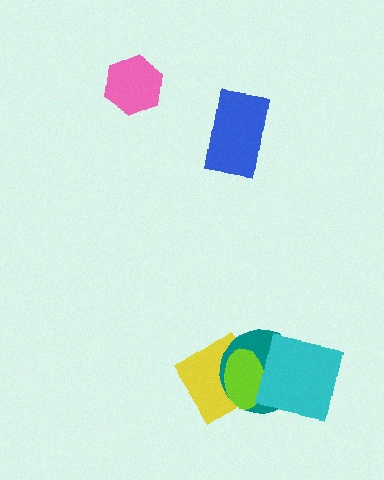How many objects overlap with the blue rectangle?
0 objects overlap with the blue rectangle.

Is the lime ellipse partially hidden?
Yes, it is partially covered by another shape.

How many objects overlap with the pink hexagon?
0 objects overlap with the pink hexagon.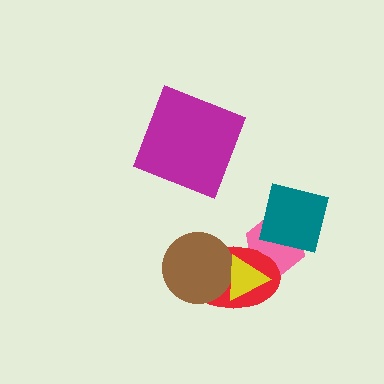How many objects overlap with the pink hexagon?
3 objects overlap with the pink hexagon.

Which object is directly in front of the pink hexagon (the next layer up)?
The teal square is directly in front of the pink hexagon.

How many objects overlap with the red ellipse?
3 objects overlap with the red ellipse.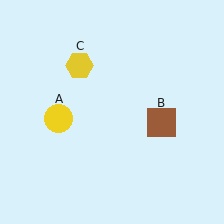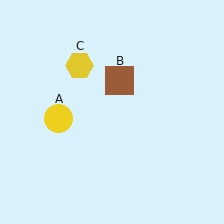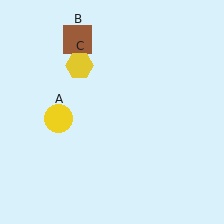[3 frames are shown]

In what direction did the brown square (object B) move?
The brown square (object B) moved up and to the left.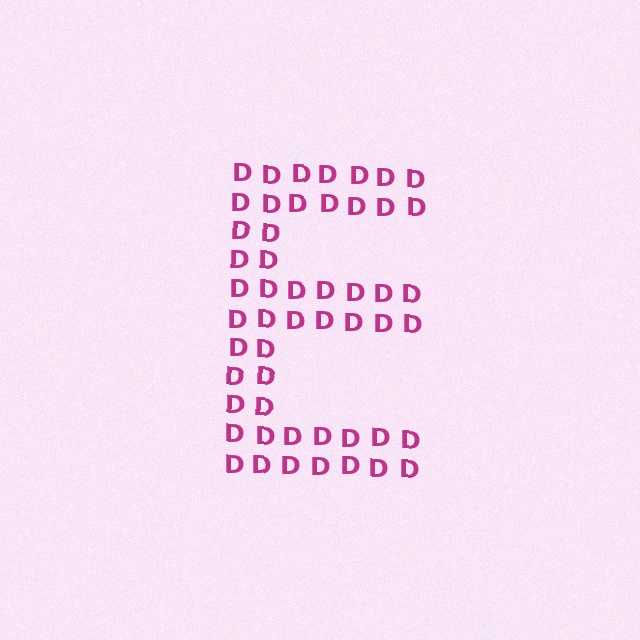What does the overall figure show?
The overall figure shows the letter E.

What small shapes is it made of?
It is made of small letter D's.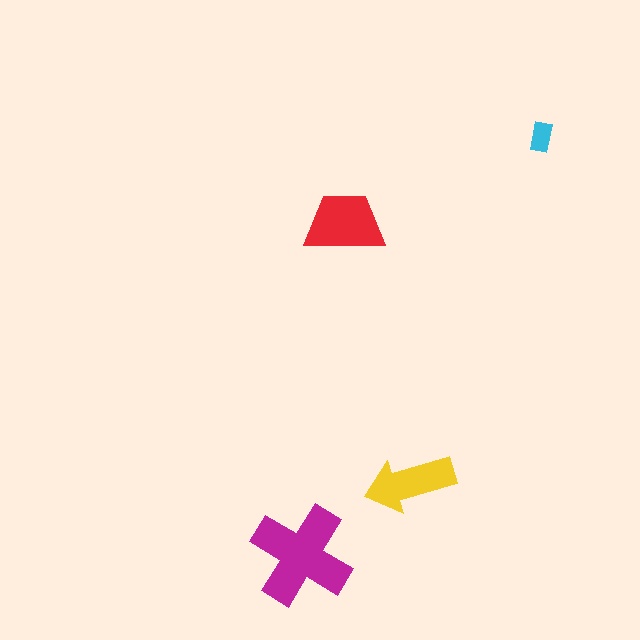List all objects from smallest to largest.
The cyan rectangle, the yellow arrow, the red trapezoid, the magenta cross.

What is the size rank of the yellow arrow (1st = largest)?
3rd.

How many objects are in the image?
There are 4 objects in the image.